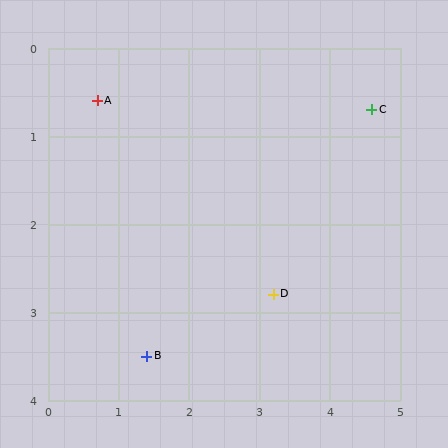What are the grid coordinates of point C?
Point C is at approximately (4.6, 0.7).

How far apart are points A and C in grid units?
Points A and C are about 3.9 grid units apart.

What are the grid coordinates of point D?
Point D is at approximately (3.2, 2.8).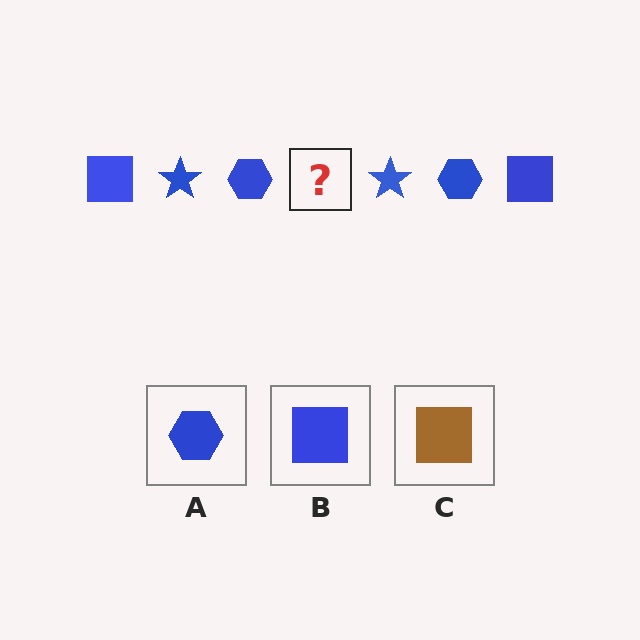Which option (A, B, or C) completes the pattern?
B.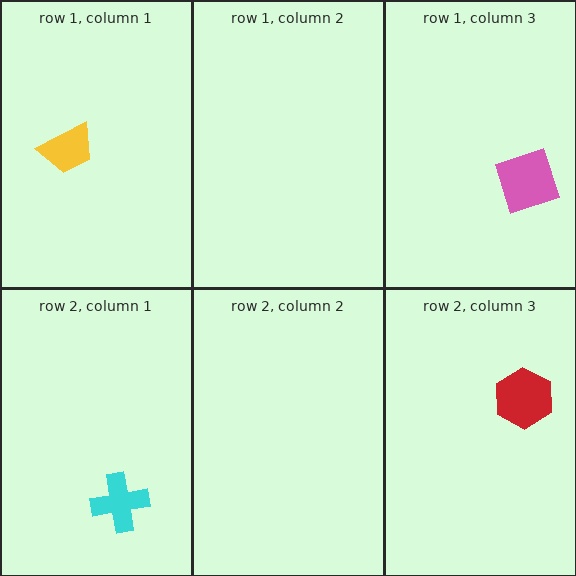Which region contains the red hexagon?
The row 2, column 3 region.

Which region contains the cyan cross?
The row 2, column 1 region.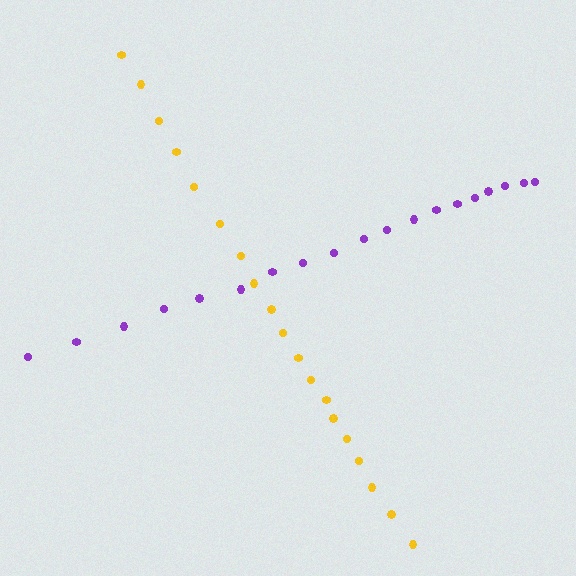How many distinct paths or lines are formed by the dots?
There are 2 distinct paths.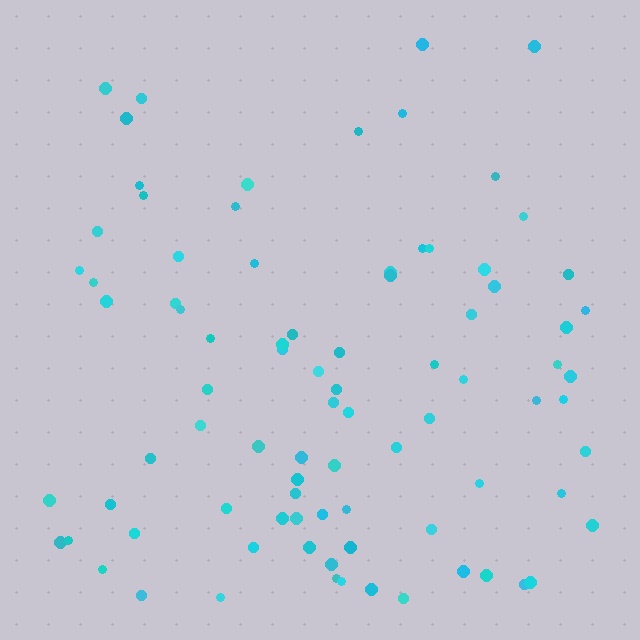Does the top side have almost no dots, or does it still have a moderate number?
Still a moderate number, just noticeably fewer than the bottom.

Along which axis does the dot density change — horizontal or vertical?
Vertical.